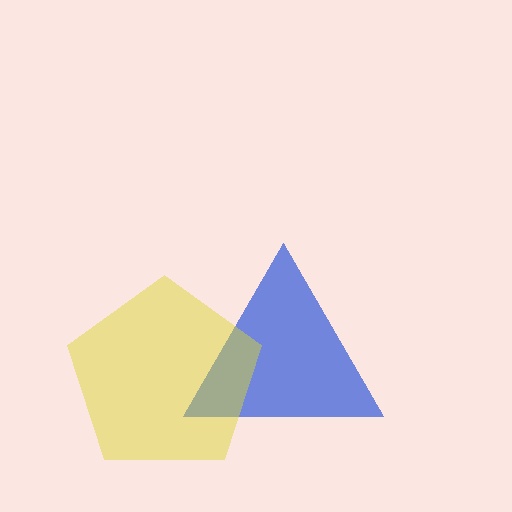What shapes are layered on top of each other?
The layered shapes are: a blue triangle, a yellow pentagon.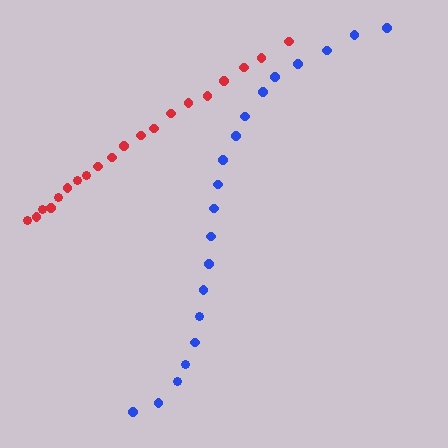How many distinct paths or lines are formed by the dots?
There are 2 distinct paths.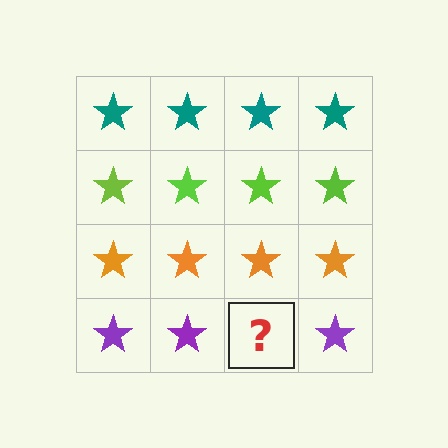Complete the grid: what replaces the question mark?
The question mark should be replaced with a purple star.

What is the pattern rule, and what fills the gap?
The rule is that each row has a consistent color. The gap should be filled with a purple star.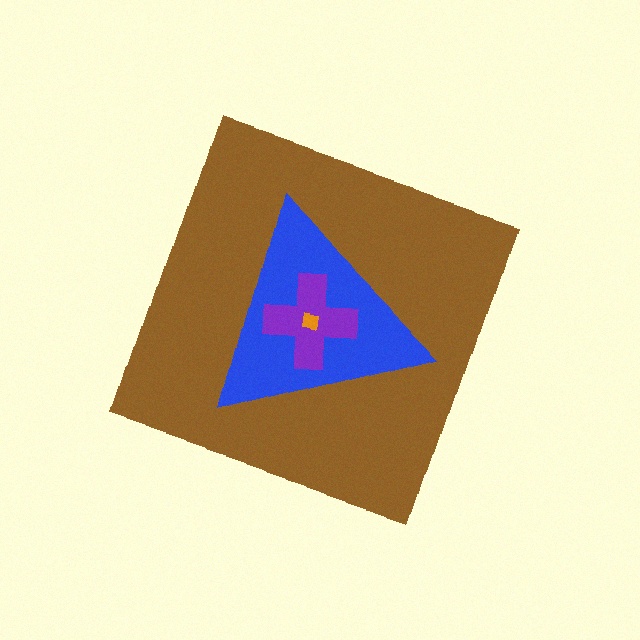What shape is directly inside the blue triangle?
The purple cross.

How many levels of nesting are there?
4.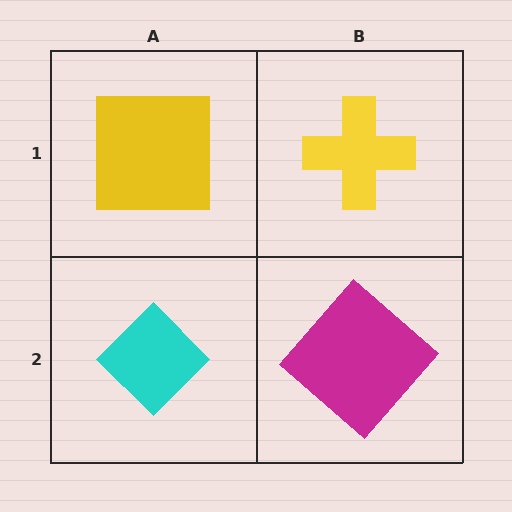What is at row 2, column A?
A cyan diamond.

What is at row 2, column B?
A magenta diamond.